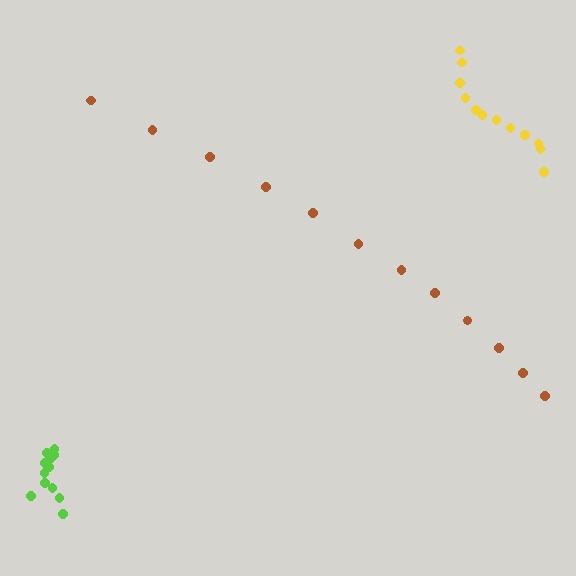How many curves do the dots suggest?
There are 3 distinct paths.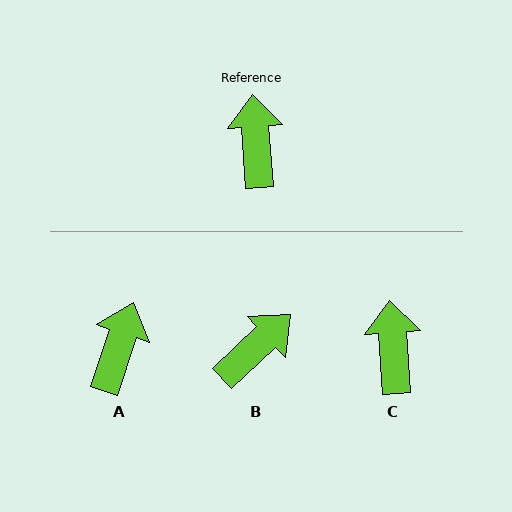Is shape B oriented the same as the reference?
No, it is off by about 51 degrees.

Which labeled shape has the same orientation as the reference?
C.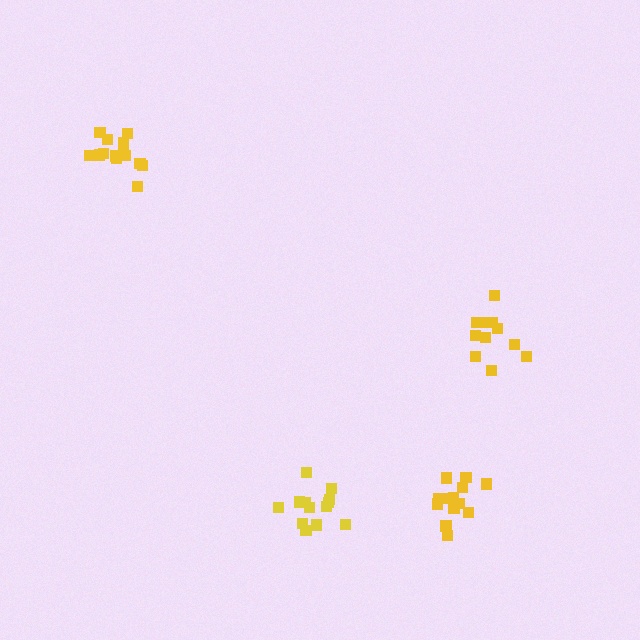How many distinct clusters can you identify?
There are 4 distinct clusters.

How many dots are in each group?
Group 1: 14 dots, Group 2: 11 dots, Group 3: 13 dots, Group 4: 13 dots (51 total).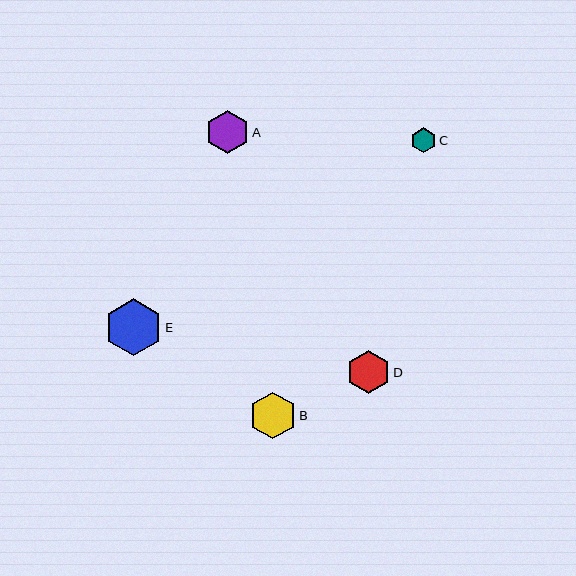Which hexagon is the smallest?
Hexagon C is the smallest with a size of approximately 25 pixels.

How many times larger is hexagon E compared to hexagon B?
Hexagon E is approximately 1.2 times the size of hexagon B.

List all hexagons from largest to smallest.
From largest to smallest: E, B, D, A, C.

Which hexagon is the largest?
Hexagon E is the largest with a size of approximately 57 pixels.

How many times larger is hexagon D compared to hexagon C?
Hexagon D is approximately 1.7 times the size of hexagon C.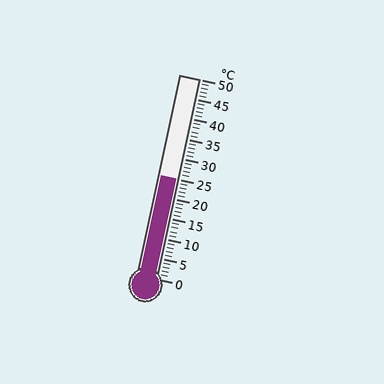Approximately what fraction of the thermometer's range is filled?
The thermometer is filled to approximately 50% of its range.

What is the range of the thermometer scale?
The thermometer scale ranges from 0°C to 50°C.